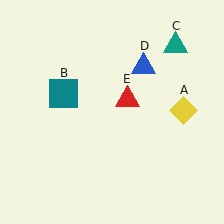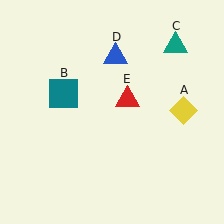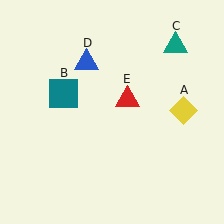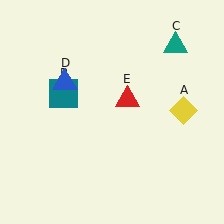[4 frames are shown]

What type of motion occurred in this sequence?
The blue triangle (object D) rotated counterclockwise around the center of the scene.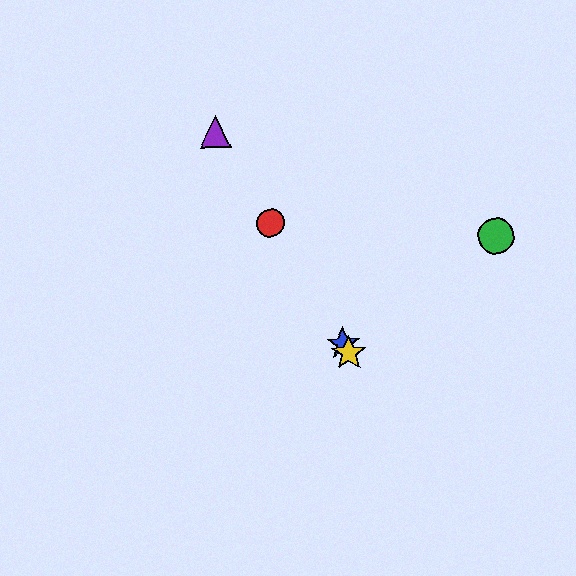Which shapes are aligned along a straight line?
The red circle, the blue star, the yellow star, the purple triangle are aligned along a straight line.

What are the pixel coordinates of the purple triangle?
The purple triangle is at (215, 132).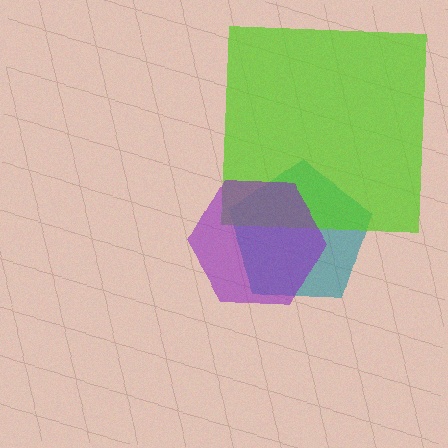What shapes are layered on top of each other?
The layered shapes are: a teal pentagon, a lime square, a purple hexagon.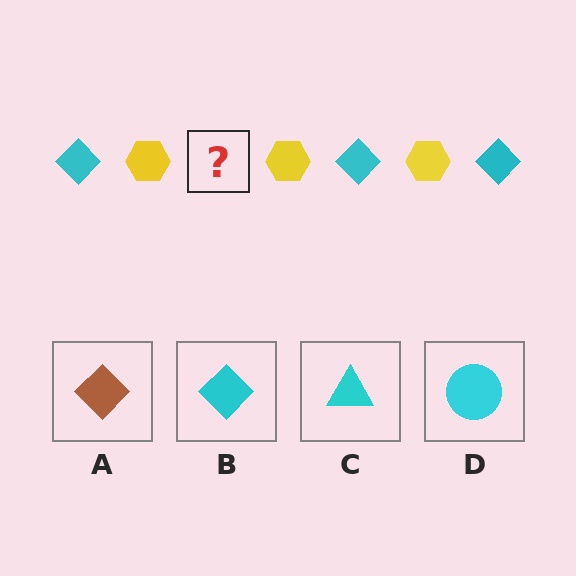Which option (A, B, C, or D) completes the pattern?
B.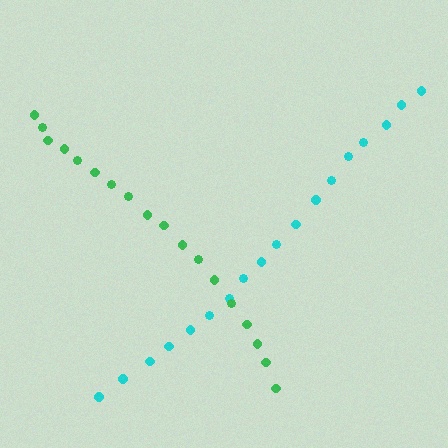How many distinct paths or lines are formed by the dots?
There are 2 distinct paths.